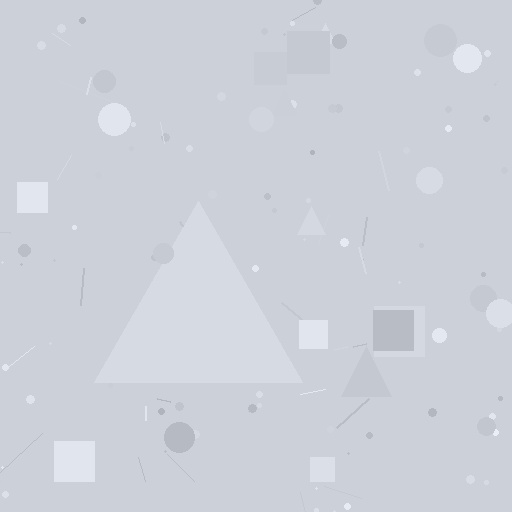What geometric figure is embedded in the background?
A triangle is embedded in the background.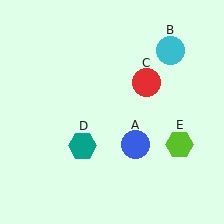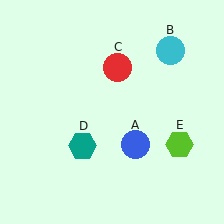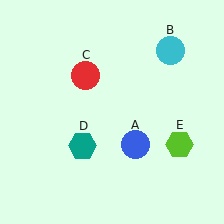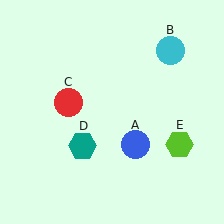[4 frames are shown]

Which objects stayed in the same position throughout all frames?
Blue circle (object A) and cyan circle (object B) and teal hexagon (object D) and lime hexagon (object E) remained stationary.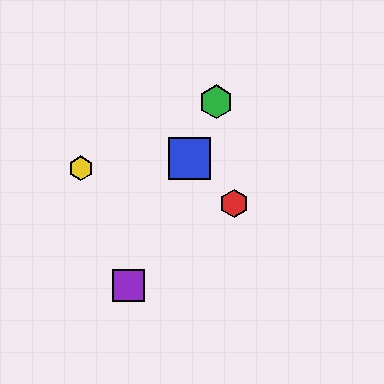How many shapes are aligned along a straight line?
3 shapes (the blue square, the green hexagon, the purple square) are aligned along a straight line.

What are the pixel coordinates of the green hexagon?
The green hexagon is at (216, 102).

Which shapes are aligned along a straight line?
The blue square, the green hexagon, the purple square are aligned along a straight line.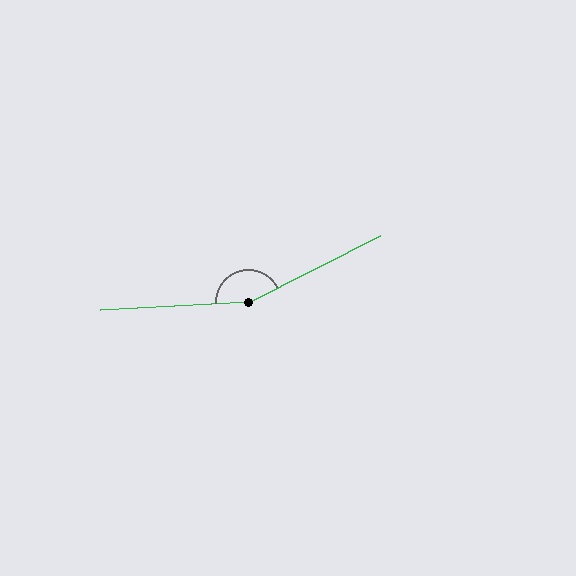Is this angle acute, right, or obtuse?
It is obtuse.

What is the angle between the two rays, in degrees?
Approximately 156 degrees.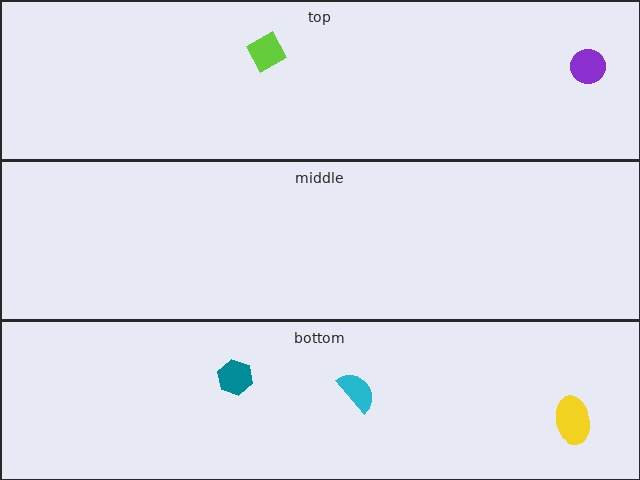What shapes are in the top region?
The purple circle, the lime diamond.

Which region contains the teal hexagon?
The bottom region.